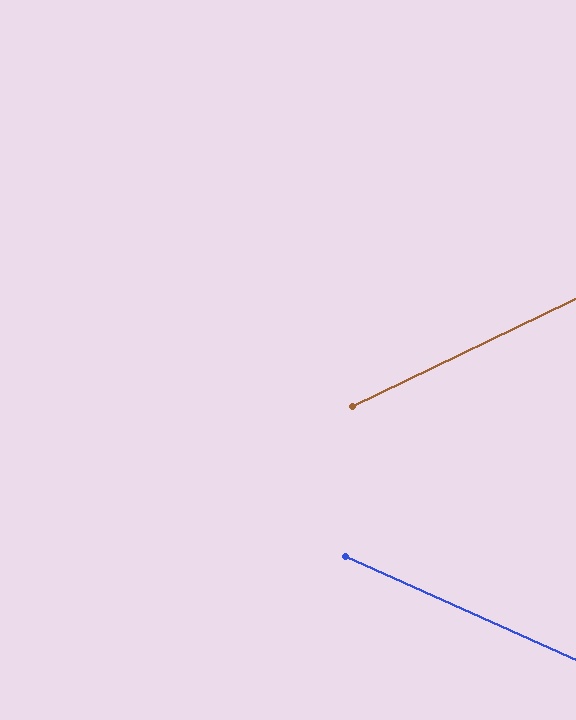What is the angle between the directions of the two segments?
Approximately 50 degrees.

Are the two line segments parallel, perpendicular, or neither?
Neither parallel nor perpendicular — they differ by about 50°.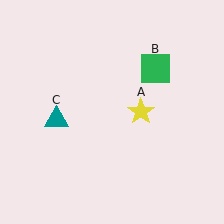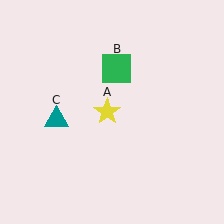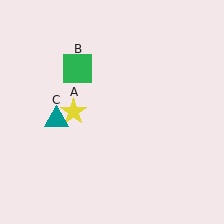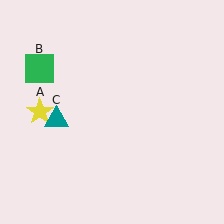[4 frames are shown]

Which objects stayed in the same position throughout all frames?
Teal triangle (object C) remained stationary.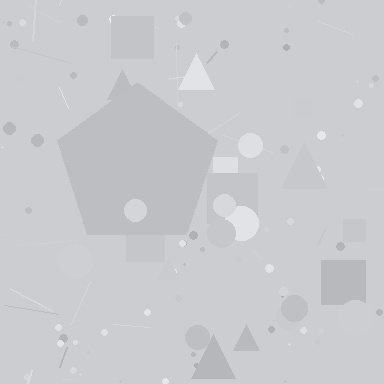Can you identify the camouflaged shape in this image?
The camouflaged shape is a pentagon.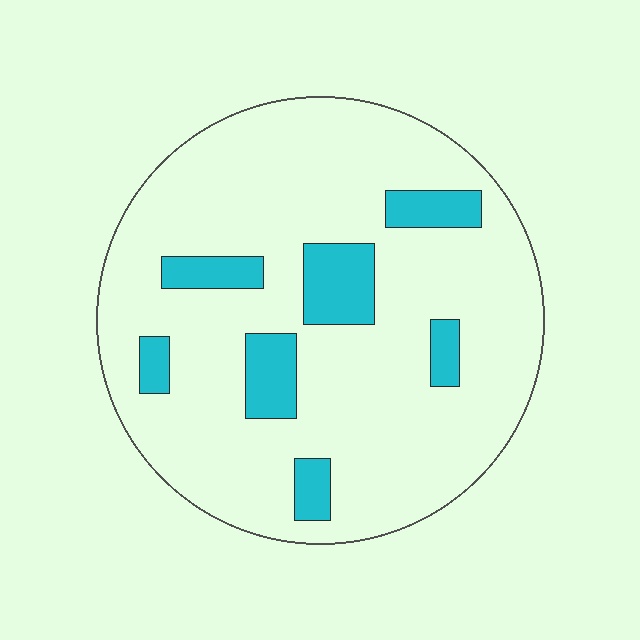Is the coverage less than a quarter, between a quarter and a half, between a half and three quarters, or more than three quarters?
Less than a quarter.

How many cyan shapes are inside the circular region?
7.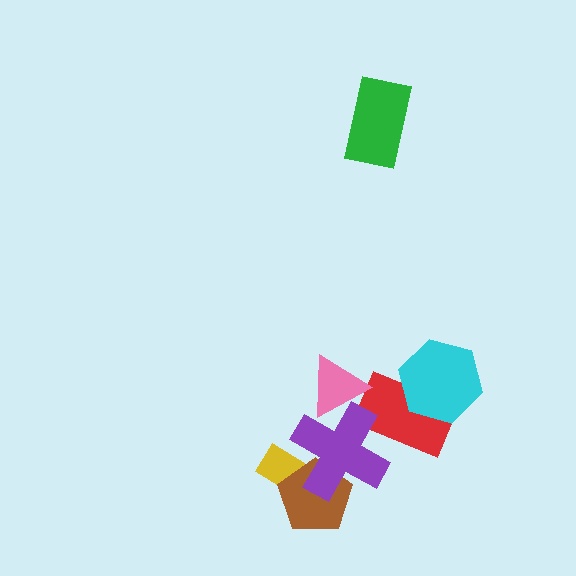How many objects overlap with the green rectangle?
0 objects overlap with the green rectangle.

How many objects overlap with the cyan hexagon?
1 object overlaps with the cyan hexagon.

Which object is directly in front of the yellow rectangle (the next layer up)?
The brown pentagon is directly in front of the yellow rectangle.